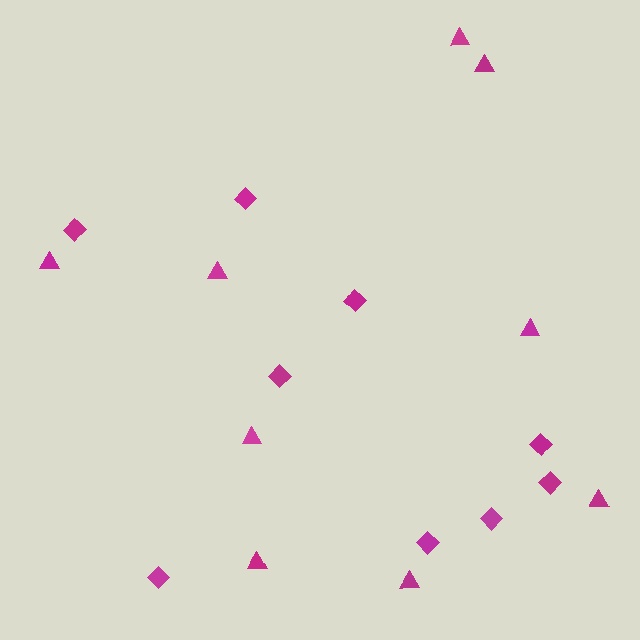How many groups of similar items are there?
There are 2 groups: one group of diamonds (9) and one group of triangles (9).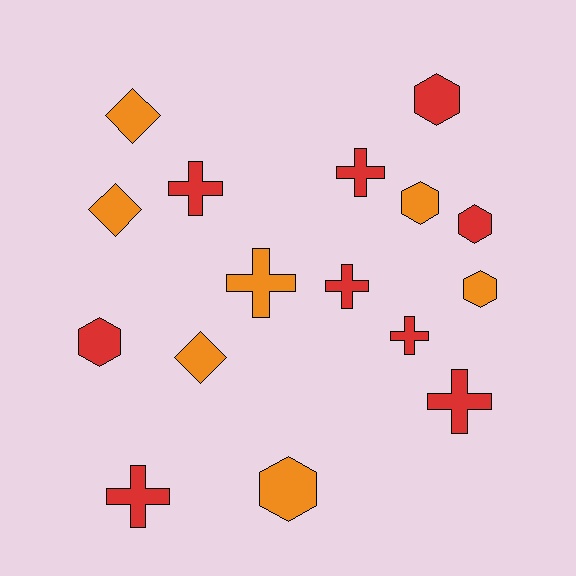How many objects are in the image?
There are 16 objects.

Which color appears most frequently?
Red, with 9 objects.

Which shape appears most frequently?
Cross, with 7 objects.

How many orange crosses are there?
There is 1 orange cross.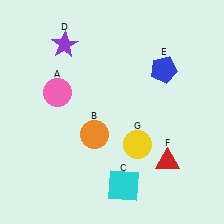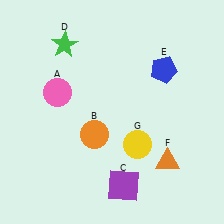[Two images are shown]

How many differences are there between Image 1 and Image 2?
There are 3 differences between the two images.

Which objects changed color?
C changed from cyan to purple. D changed from purple to green. F changed from red to orange.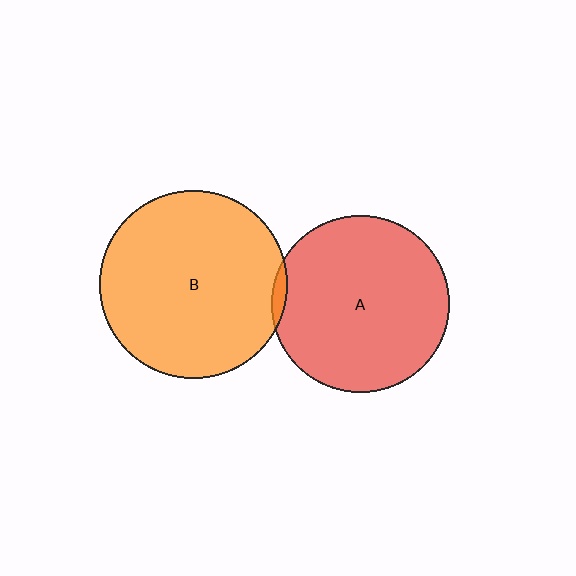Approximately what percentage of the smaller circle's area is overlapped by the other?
Approximately 5%.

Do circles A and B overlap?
Yes.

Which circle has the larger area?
Circle B (orange).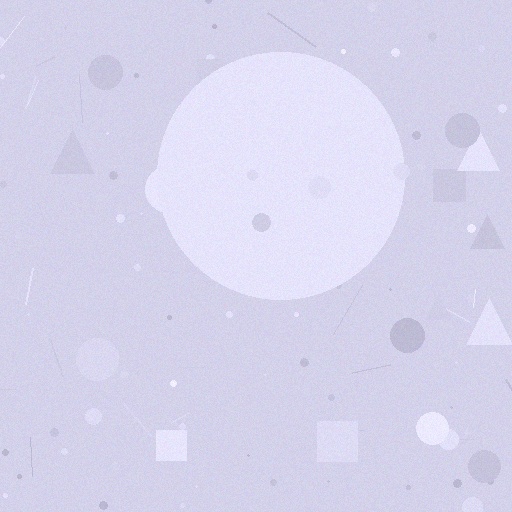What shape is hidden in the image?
A circle is hidden in the image.